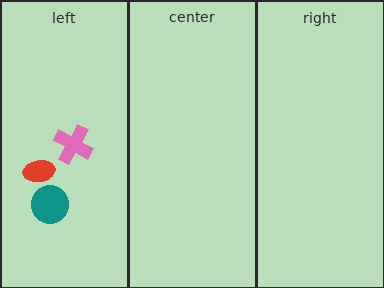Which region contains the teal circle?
The left region.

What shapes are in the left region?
The red ellipse, the teal circle, the pink cross.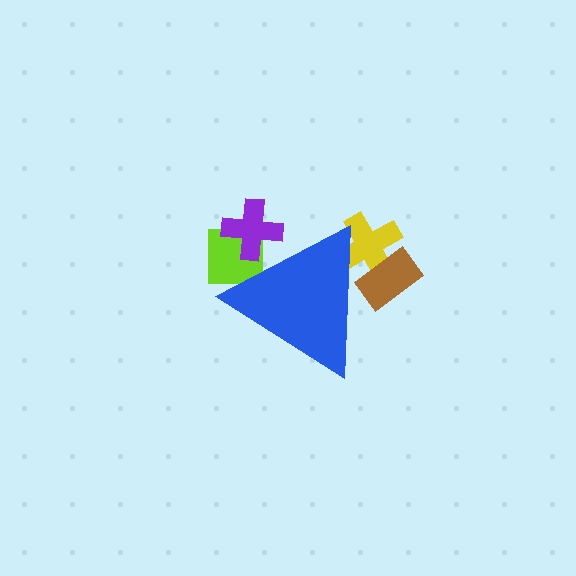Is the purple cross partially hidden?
Yes, the purple cross is partially hidden behind the blue triangle.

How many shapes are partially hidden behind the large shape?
4 shapes are partially hidden.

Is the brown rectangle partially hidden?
Yes, the brown rectangle is partially hidden behind the blue triangle.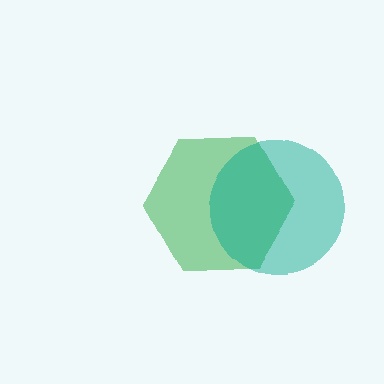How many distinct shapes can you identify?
There are 2 distinct shapes: a green hexagon, a teal circle.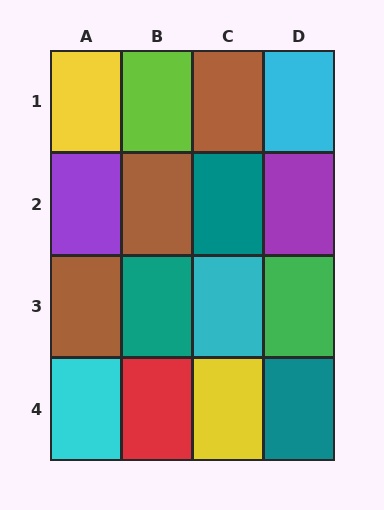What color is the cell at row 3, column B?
Teal.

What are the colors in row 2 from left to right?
Purple, brown, teal, purple.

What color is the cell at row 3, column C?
Cyan.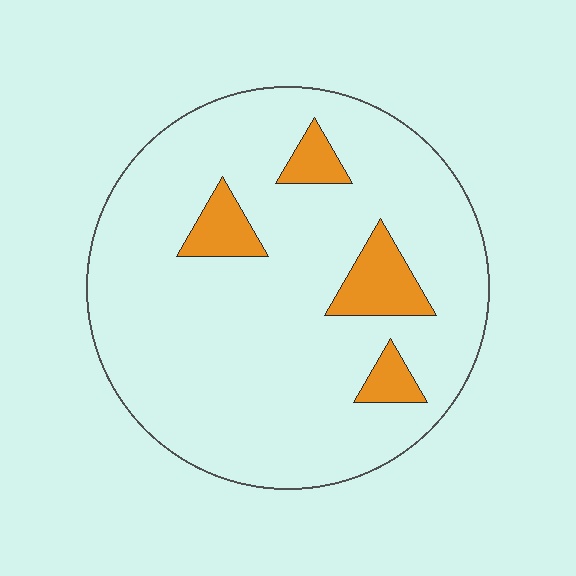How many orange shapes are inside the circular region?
4.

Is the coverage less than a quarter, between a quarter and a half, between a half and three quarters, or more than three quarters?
Less than a quarter.